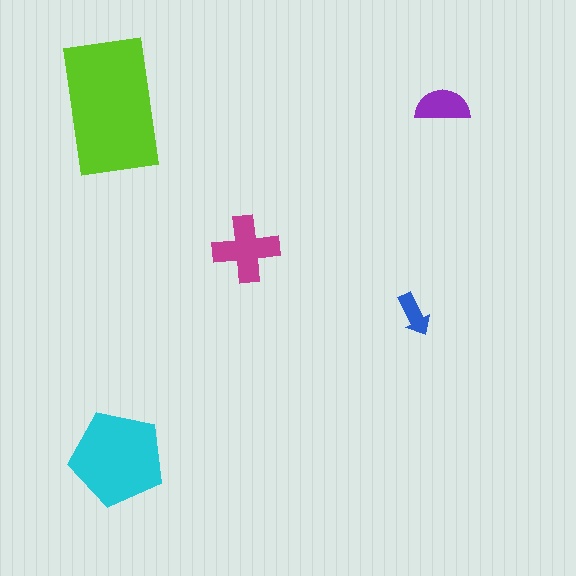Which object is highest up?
The purple semicircle is topmost.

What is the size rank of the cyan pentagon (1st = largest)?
2nd.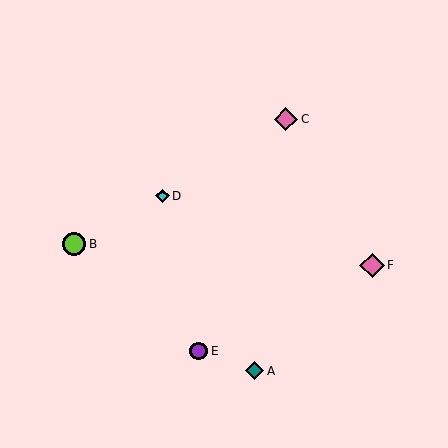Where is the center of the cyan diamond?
The center of the cyan diamond is at (162, 196).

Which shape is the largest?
The pink diamond (labeled F) is the largest.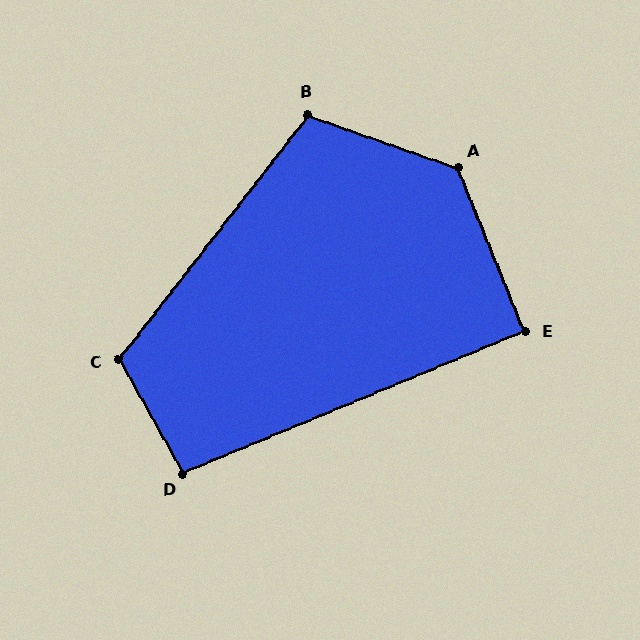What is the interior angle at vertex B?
Approximately 108 degrees (obtuse).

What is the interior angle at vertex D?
Approximately 97 degrees (obtuse).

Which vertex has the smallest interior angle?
E, at approximately 90 degrees.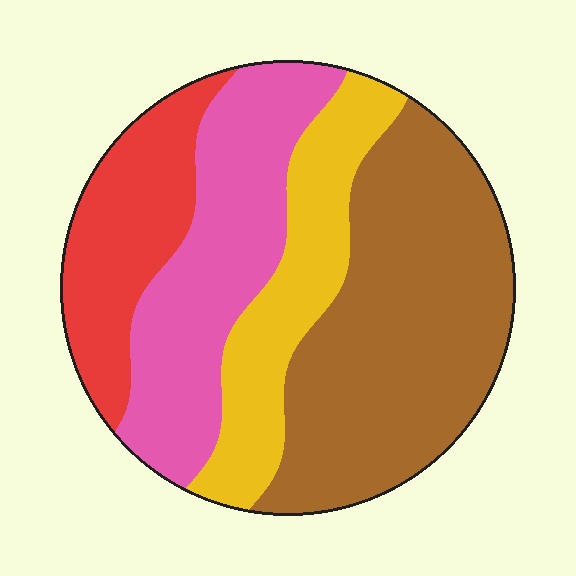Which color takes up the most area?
Brown, at roughly 40%.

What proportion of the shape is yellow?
Yellow takes up less than a quarter of the shape.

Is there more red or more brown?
Brown.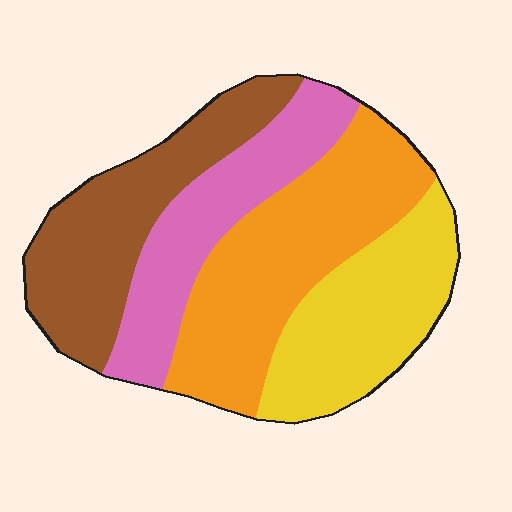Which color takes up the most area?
Orange, at roughly 30%.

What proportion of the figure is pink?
Pink takes up about one fifth (1/5) of the figure.